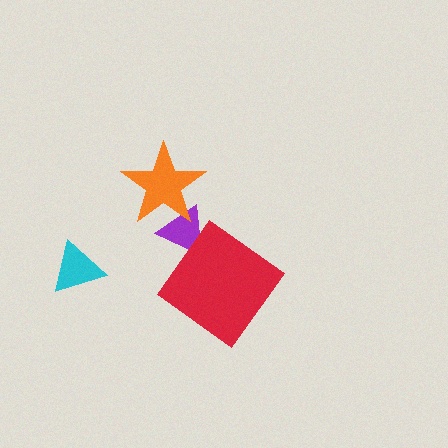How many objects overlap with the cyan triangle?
0 objects overlap with the cyan triangle.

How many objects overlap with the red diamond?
1 object overlaps with the red diamond.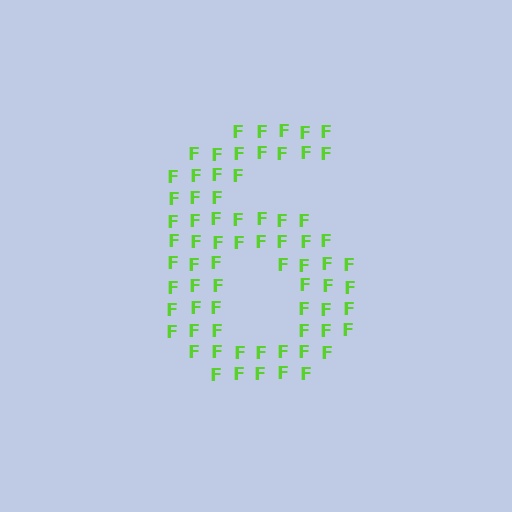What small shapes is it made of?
It is made of small letter F's.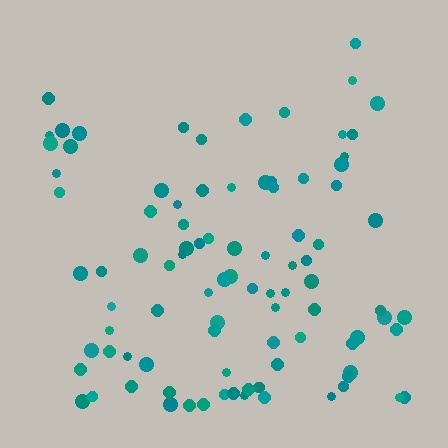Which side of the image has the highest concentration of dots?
The bottom.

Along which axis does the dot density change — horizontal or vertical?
Vertical.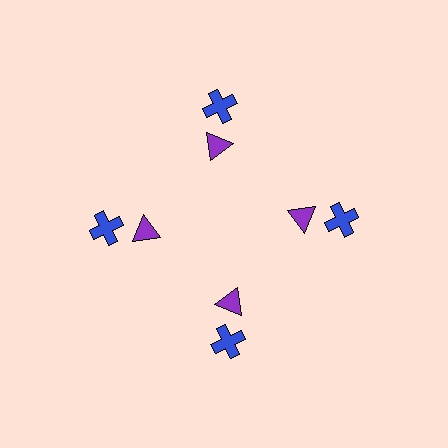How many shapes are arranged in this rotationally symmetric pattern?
There are 8 shapes, arranged in 4 groups of 2.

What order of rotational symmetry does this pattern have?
This pattern has 4-fold rotational symmetry.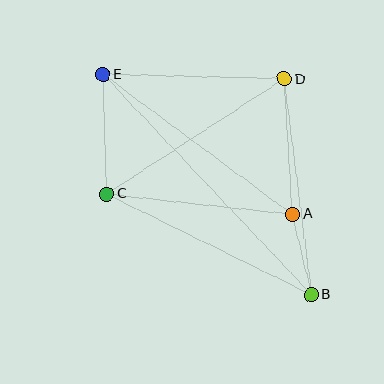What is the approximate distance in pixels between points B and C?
The distance between B and C is approximately 228 pixels.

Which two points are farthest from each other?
Points B and E are farthest from each other.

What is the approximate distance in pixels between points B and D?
The distance between B and D is approximately 217 pixels.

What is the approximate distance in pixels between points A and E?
The distance between A and E is approximately 236 pixels.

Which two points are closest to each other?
Points A and B are closest to each other.